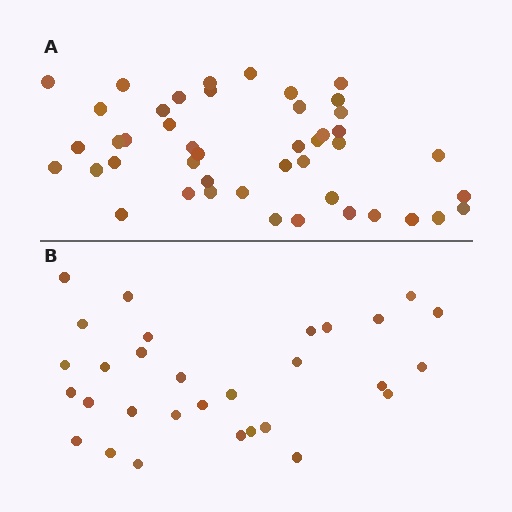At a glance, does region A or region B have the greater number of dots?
Region A (the top region) has more dots.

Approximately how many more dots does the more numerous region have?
Region A has approximately 15 more dots than region B.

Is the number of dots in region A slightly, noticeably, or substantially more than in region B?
Region A has substantially more. The ratio is roughly 1.5 to 1.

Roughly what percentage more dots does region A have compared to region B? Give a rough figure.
About 50% more.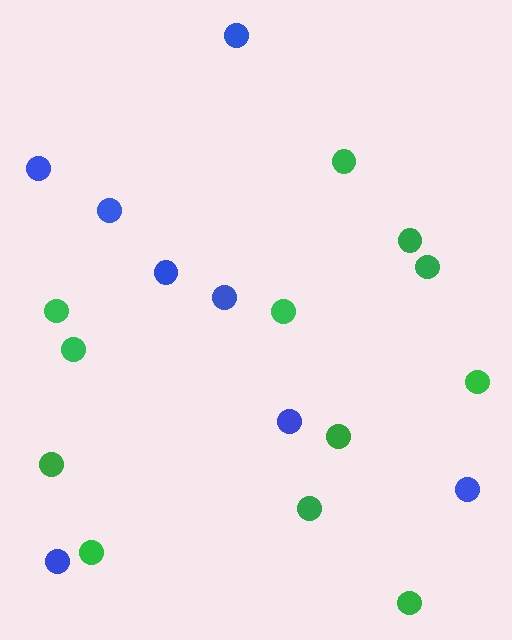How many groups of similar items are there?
There are 2 groups: one group of blue circles (8) and one group of green circles (12).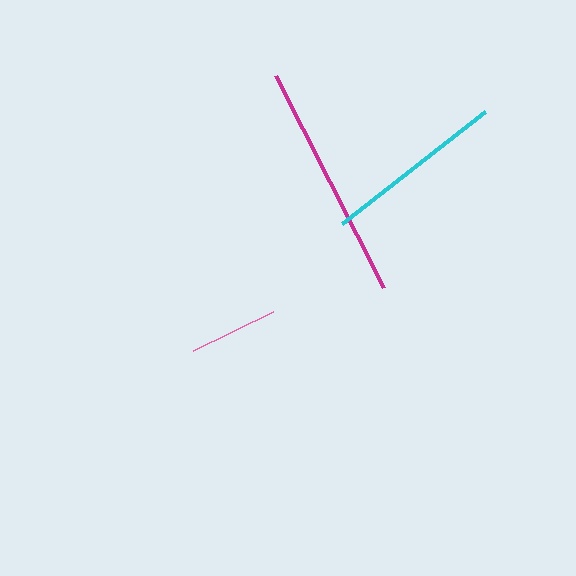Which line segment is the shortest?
The pink line is the shortest at approximately 89 pixels.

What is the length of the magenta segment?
The magenta segment is approximately 238 pixels long.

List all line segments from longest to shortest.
From longest to shortest: magenta, cyan, pink.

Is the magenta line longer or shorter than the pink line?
The magenta line is longer than the pink line.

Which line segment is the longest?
The magenta line is the longest at approximately 238 pixels.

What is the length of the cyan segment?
The cyan segment is approximately 182 pixels long.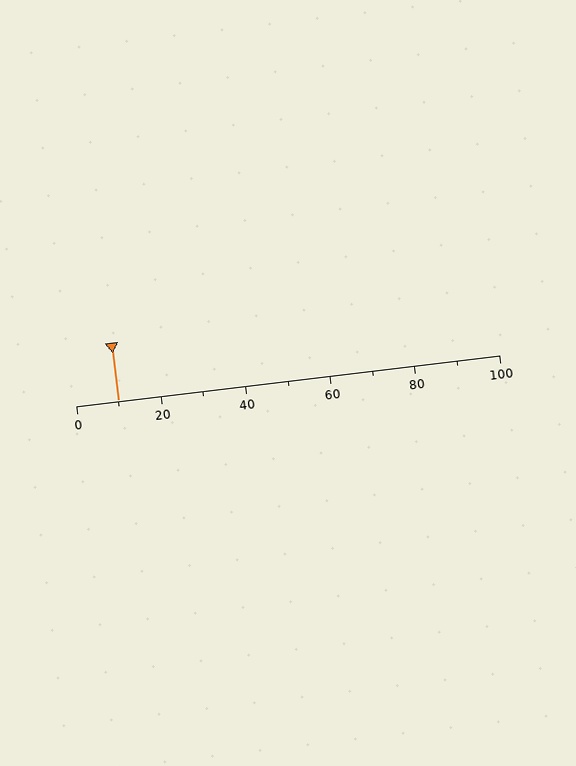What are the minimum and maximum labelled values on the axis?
The axis runs from 0 to 100.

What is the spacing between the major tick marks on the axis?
The major ticks are spaced 20 apart.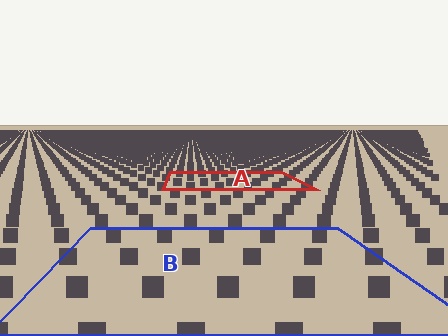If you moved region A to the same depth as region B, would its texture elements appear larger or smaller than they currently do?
They would appear larger. At a closer depth, the same texture elements are projected at a bigger on-screen size.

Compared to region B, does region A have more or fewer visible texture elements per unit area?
Region A has more texture elements per unit area — they are packed more densely because it is farther away.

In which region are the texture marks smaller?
The texture marks are smaller in region A, because it is farther away.